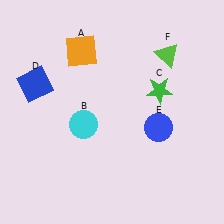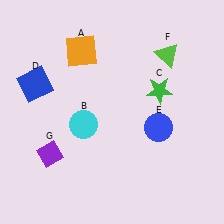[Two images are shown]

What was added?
A purple diamond (G) was added in Image 2.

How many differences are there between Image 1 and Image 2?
There is 1 difference between the two images.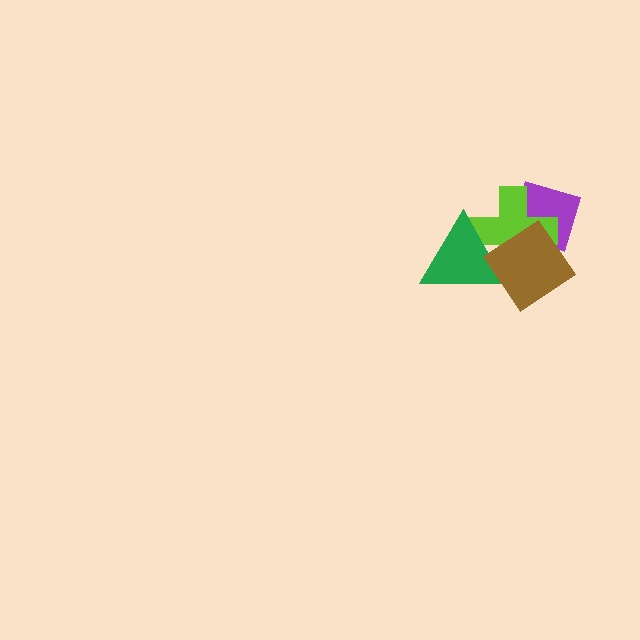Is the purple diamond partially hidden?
Yes, it is partially covered by another shape.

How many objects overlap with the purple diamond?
2 objects overlap with the purple diamond.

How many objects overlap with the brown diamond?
3 objects overlap with the brown diamond.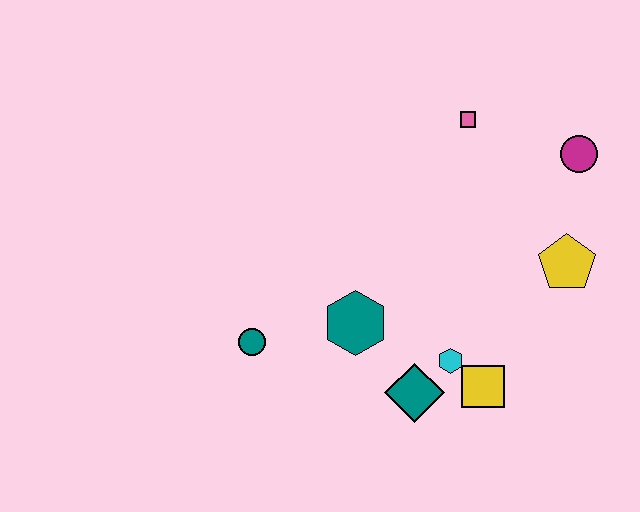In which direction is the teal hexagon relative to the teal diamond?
The teal hexagon is above the teal diamond.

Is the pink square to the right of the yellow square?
No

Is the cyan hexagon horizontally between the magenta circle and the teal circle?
Yes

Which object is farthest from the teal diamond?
The magenta circle is farthest from the teal diamond.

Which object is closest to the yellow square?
The cyan hexagon is closest to the yellow square.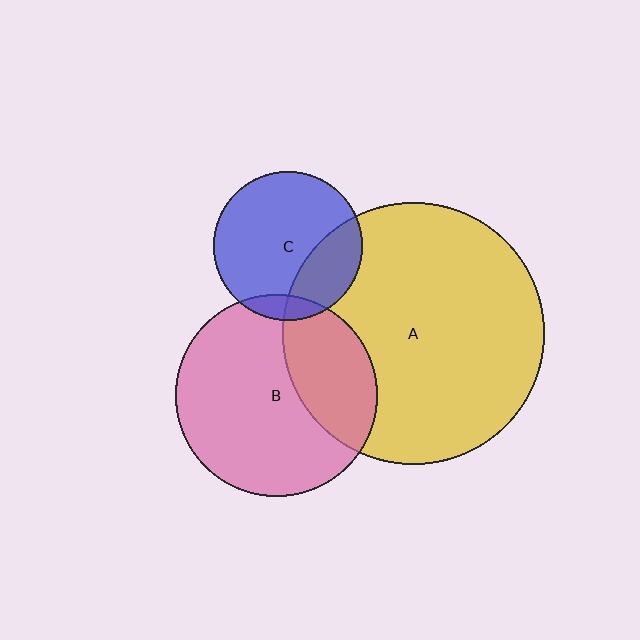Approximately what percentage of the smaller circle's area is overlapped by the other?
Approximately 10%.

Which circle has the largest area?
Circle A (yellow).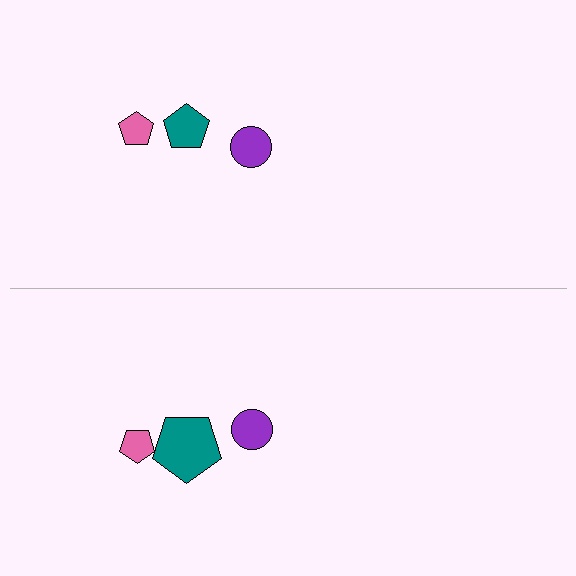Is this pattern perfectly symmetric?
No, the pattern is not perfectly symmetric. The teal pentagon on the bottom side has a different size than its mirror counterpart.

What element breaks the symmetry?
The teal pentagon on the bottom side has a different size than its mirror counterpart.